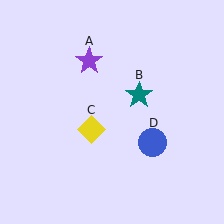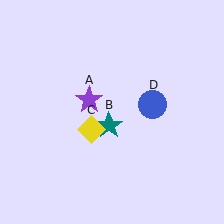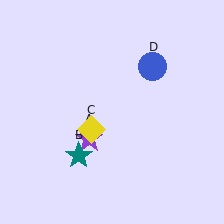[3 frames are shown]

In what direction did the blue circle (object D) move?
The blue circle (object D) moved up.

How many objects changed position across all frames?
3 objects changed position: purple star (object A), teal star (object B), blue circle (object D).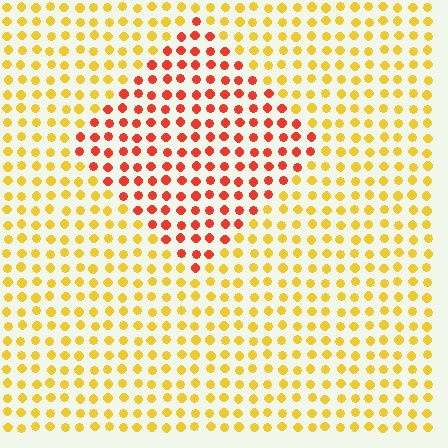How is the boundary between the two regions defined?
The boundary is defined purely by a slight shift in hue (about 46 degrees). Spacing, size, and orientation are identical on both sides.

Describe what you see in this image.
The image is filled with small yellow elements in a uniform arrangement. A diamond-shaped region is visible where the elements are tinted to a slightly different hue, forming a subtle color boundary.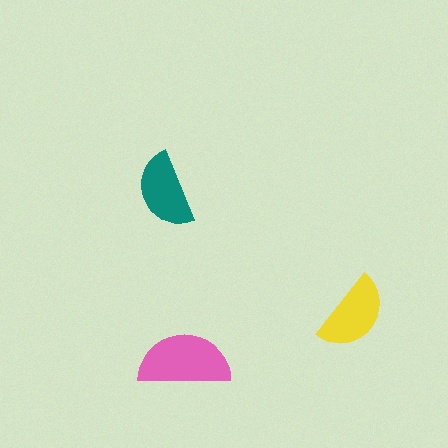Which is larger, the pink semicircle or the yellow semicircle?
The pink one.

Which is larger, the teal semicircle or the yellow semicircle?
The yellow one.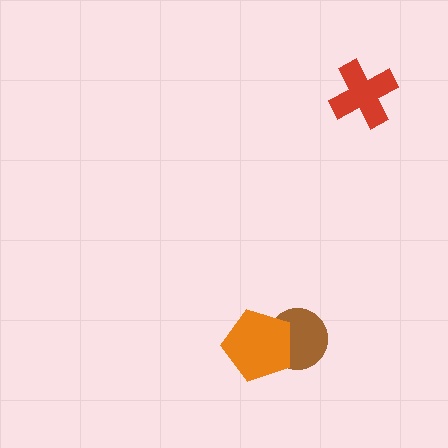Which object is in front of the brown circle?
The orange pentagon is in front of the brown circle.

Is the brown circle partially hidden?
Yes, it is partially covered by another shape.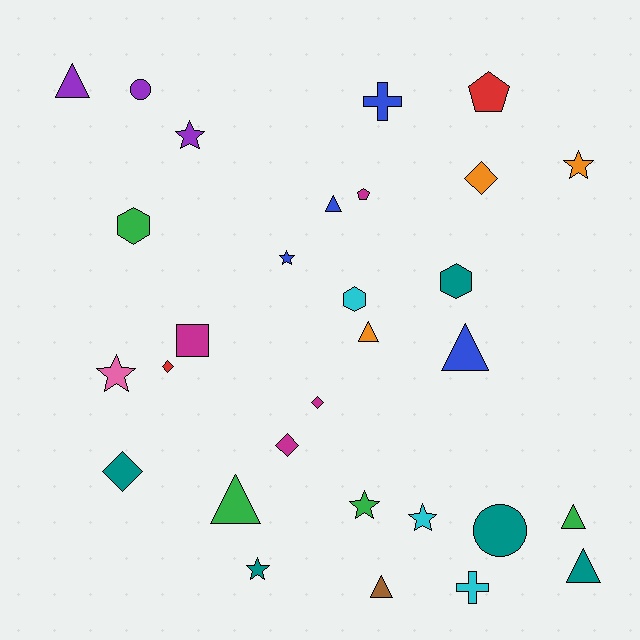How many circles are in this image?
There are 2 circles.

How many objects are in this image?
There are 30 objects.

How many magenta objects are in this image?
There are 4 magenta objects.